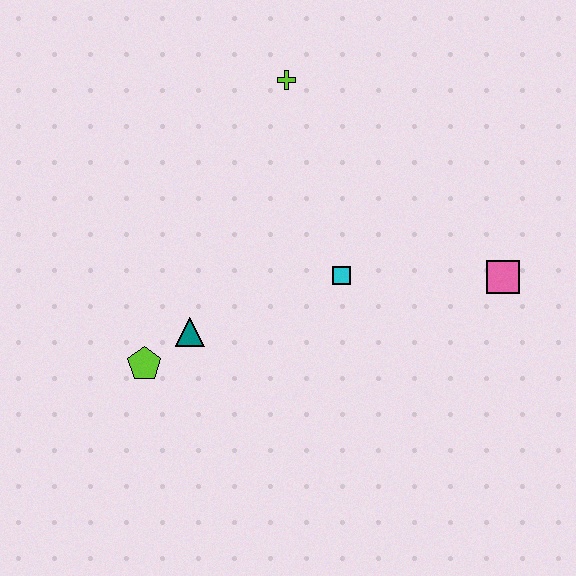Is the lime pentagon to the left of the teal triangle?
Yes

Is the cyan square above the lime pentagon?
Yes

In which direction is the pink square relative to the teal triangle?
The pink square is to the right of the teal triangle.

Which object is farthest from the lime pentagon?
The pink square is farthest from the lime pentagon.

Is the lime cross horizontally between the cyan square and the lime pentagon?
Yes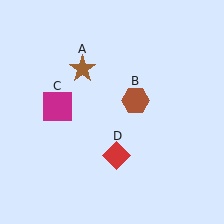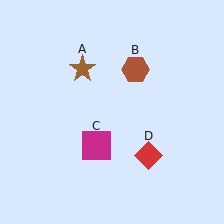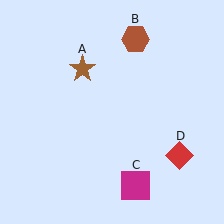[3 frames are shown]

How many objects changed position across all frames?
3 objects changed position: brown hexagon (object B), magenta square (object C), red diamond (object D).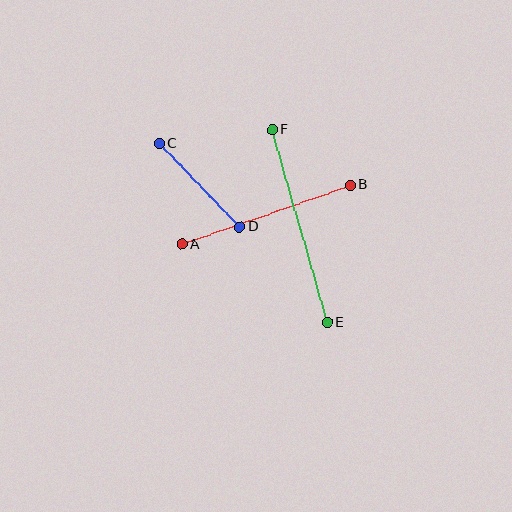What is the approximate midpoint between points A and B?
The midpoint is at approximately (266, 214) pixels.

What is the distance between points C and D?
The distance is approximately 116 pixels.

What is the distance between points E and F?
The distance is approximately 201 pixels.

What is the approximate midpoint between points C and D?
The midpoint is at approximately (199, 185) pixels.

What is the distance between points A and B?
The distance is approximately 178 pixels.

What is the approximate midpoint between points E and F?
The midpoint is at approximately (300, 226) pixels.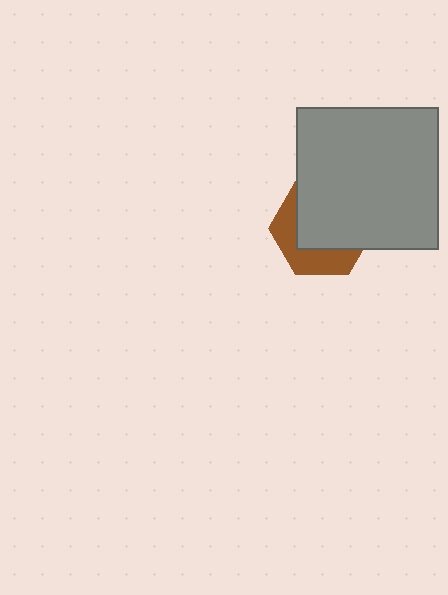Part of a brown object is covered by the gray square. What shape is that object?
It is a hexagon.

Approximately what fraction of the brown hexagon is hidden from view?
Roughly 62% of the brown hexagon is hidden behind the gray square.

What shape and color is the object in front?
The object in front is a gray square.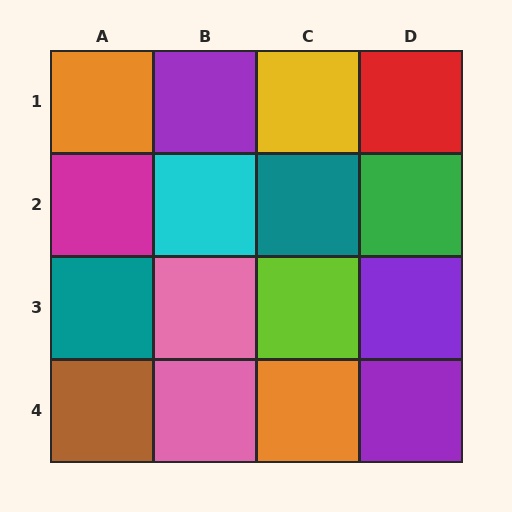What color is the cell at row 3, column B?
Pink.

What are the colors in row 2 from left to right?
Magenta, cyan, teal, green.